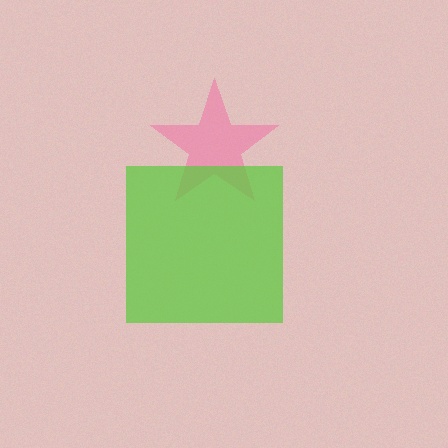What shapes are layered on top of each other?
The layered shapes are: a pink star, a lime square.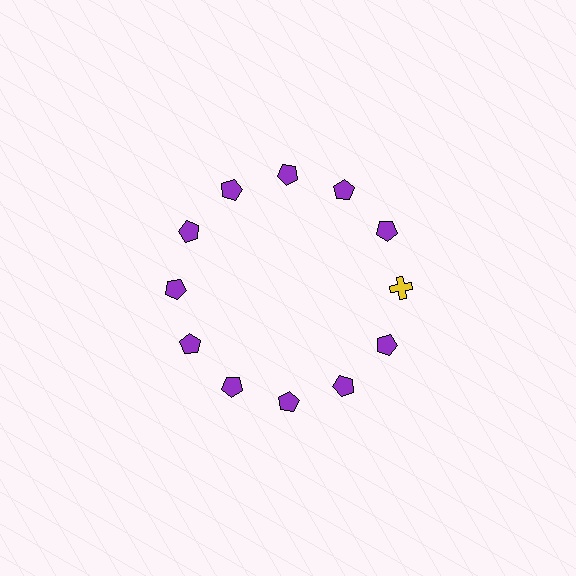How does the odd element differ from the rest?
It differs in both color (yellow instead of purple) and shape (cross instead of pentagon).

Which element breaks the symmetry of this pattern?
The yellow cross at roughly the 3 o'clock position breaks the symmetry. All other shapes are purple pentagons.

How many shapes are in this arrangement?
There are 12 shapes arranged in a ring pattern.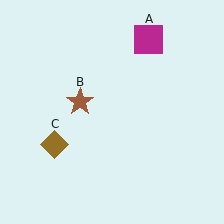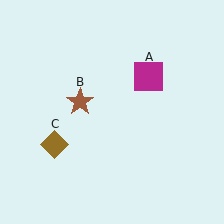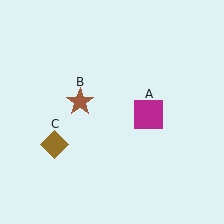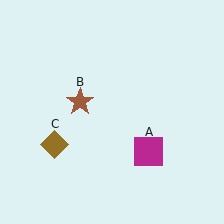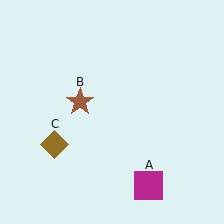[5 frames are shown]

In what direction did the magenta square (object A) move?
The magenta square (object A) moved down.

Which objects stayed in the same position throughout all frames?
Brown star (object B) and brown diamond (object C) remained stationary.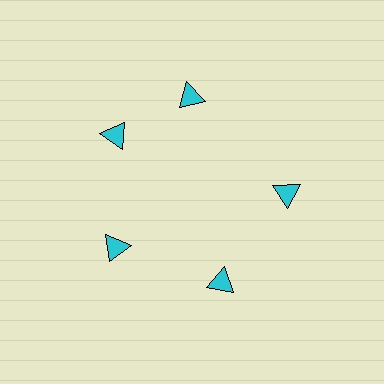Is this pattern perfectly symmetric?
No. The 5 cyan triangles are arranged in a ring, but one element near the 1 o'clock position is rotated out of alignment along the ring, breaking the 5-fold rotational symmetry.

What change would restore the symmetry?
The symmetry would be restored by rotating it back into even spacing with its neighbors so that all 5 triangles sit at equal angles and equal distance from the center.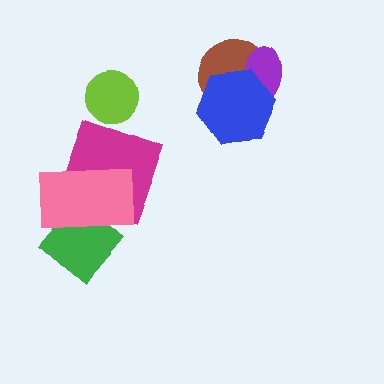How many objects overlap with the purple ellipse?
2 objects overlap with the purple ellipse.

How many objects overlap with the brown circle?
2 objects overlap with the brown circle.